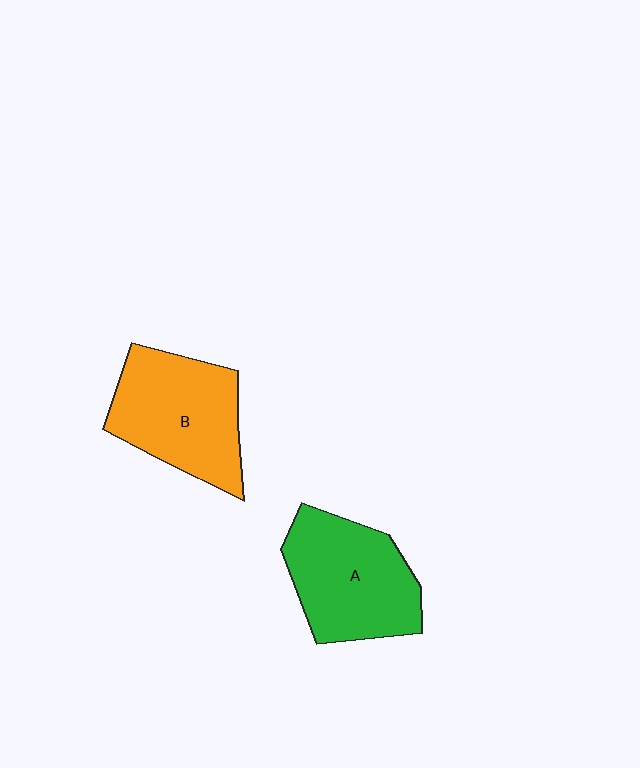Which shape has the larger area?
Shape B (orange).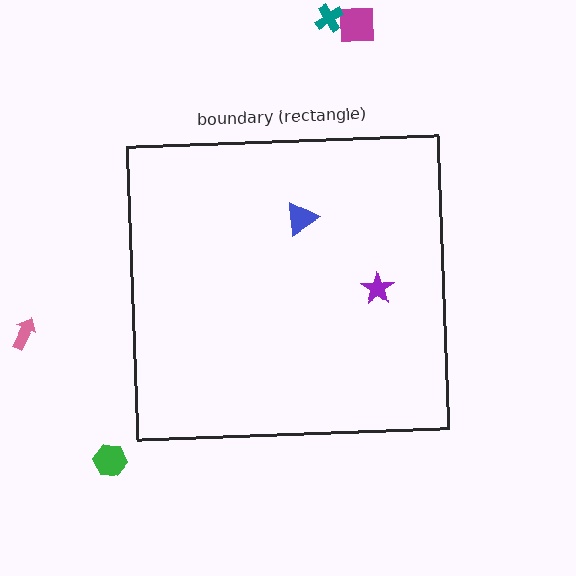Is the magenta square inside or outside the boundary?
Outside.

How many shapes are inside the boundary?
2 inside, 4 outside.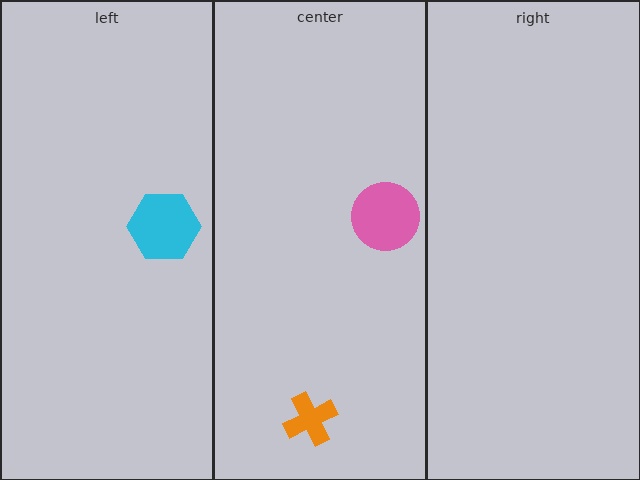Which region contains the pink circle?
The center region.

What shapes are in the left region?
The cyan hexagon.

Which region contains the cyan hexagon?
The left region.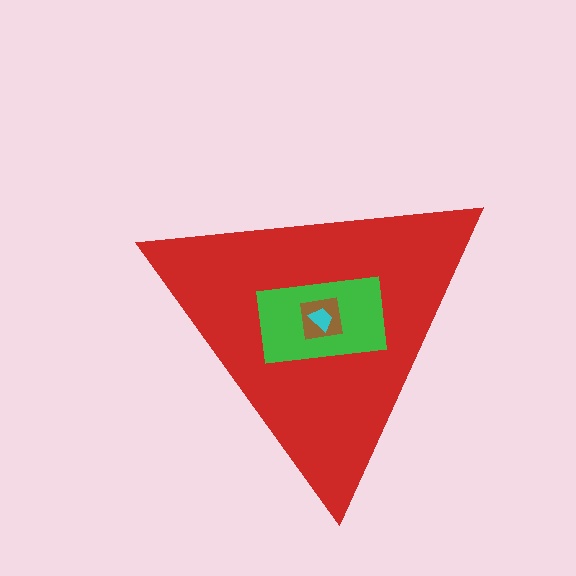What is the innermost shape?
The cyan trapezoid.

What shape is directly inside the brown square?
The cyan trapezoid.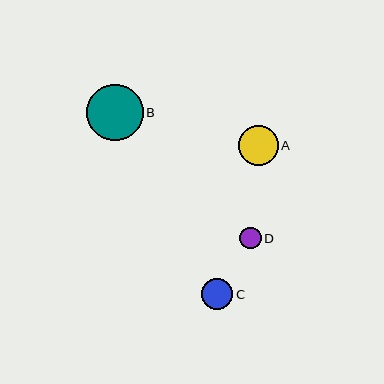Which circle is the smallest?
Circle D is the smallest with a size of approximately 21 pixels.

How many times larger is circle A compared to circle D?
Circle A is approximately 1.8 times the size of circle D.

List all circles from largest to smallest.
From largest to smallest: B, A, C, D.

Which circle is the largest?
Circle B is the largest with a size of approximately 56 pixels.